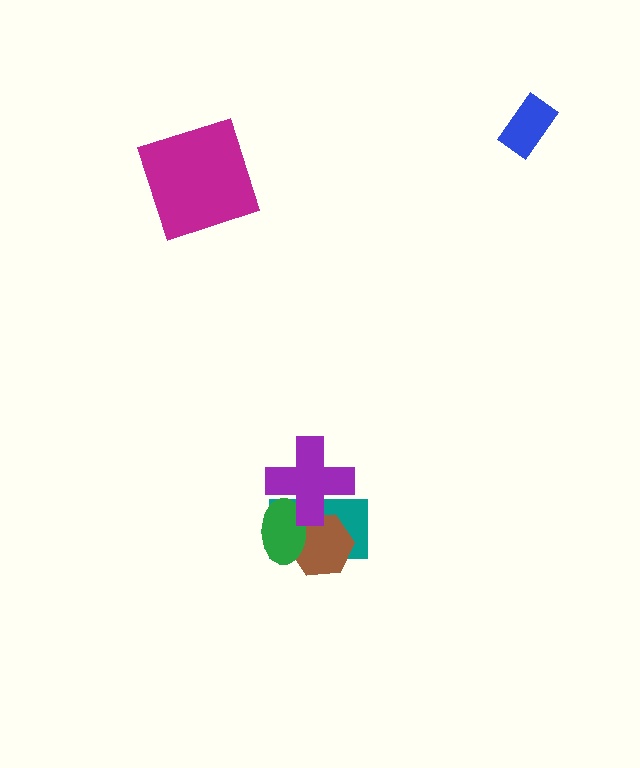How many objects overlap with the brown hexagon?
3 objects overlap with the brown hexagon.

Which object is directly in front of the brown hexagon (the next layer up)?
The green ellipse is directly in front of the brown hexagon.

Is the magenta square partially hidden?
No, no other shape covers it.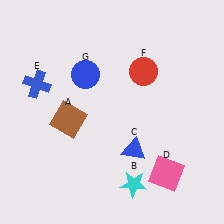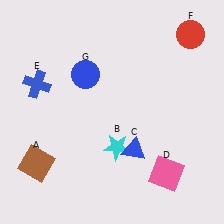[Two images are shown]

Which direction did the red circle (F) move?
The red circle (F) moved right.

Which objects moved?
The objects that moved are: the brown square (A), the cyan star (B), the red circle (F).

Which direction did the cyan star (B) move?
The cyan star (B) moved up.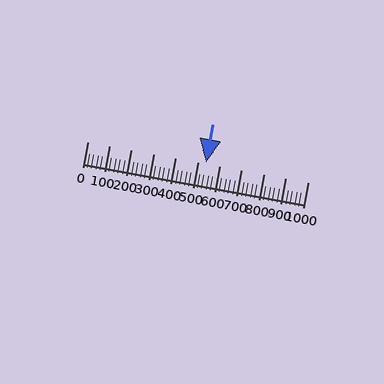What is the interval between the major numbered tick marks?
The major tick marks are spaced 100 units apart.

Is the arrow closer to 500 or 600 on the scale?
The arrow is closer to 500.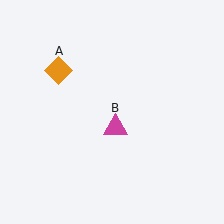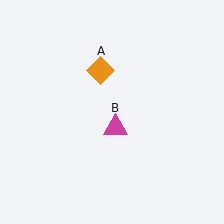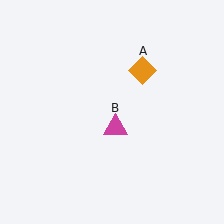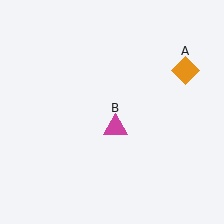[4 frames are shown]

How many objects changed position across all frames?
1 object changed position: orange diamond (object A).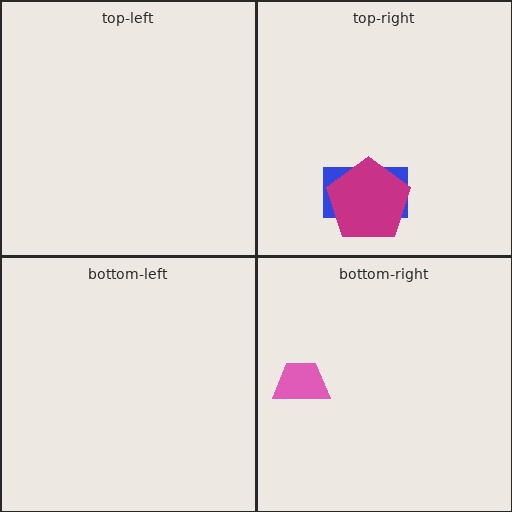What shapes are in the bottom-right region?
The pink trapezoid.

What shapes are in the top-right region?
The blue rectangle, the magenta pentagon.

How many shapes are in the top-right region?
2.